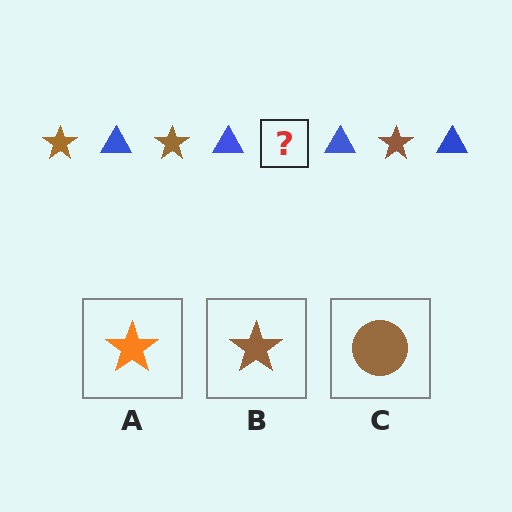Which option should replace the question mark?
Option B.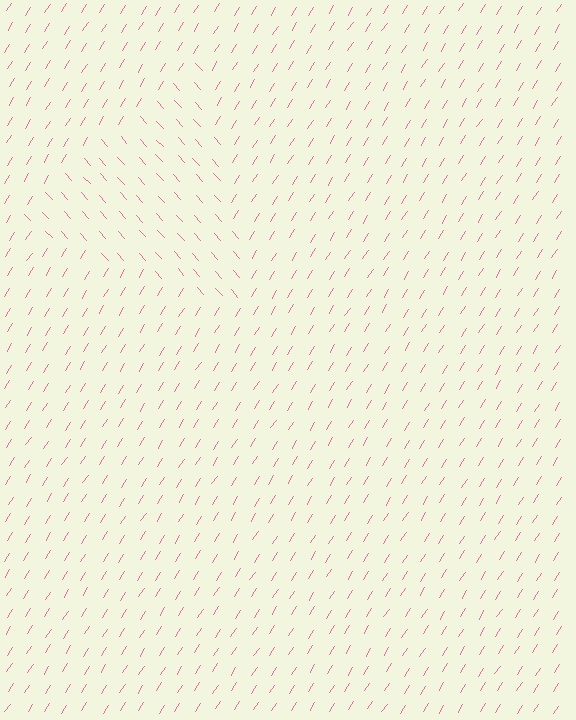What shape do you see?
I see a triangle.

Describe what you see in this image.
The image is filled with small pink line segments. A triangle region in the image has lines oriented differently from the surrounding lines, creating a visible texture boundary.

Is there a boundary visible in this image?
Yes, there is a texture boundary formed by a change in line orientation.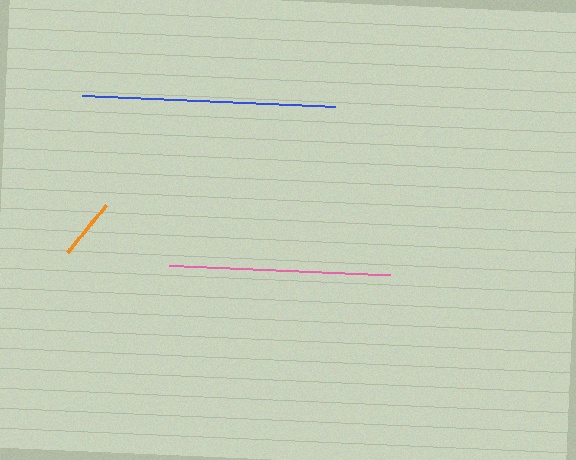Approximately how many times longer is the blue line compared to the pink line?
The blue line is approximately 1.1 times the length of the pink line.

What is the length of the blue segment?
The blue segment is approximately 254 pixels long.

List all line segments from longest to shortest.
From longest to shortest: blue, pink, orange.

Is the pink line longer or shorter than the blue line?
The blue line is longer than the pink line.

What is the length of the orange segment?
The orange segment is approximately 62 pixels long.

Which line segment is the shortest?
The orange line is the shortest at approximately 62 pixels.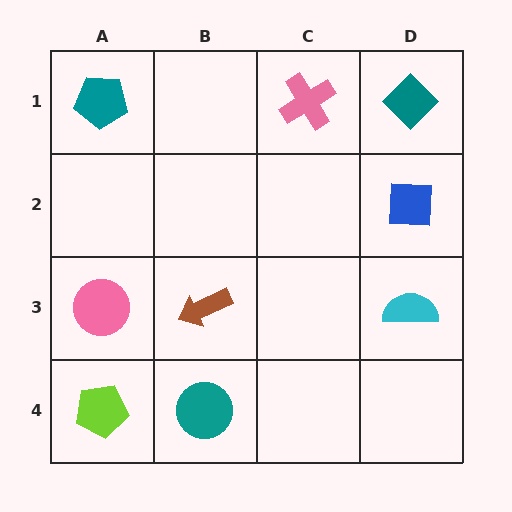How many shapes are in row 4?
2 shapes.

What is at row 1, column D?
A teal diamond.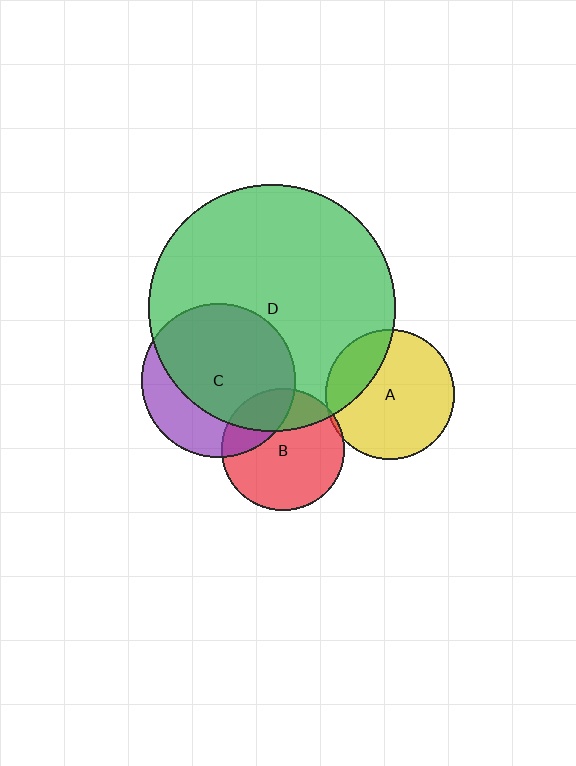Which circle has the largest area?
Circle D (green).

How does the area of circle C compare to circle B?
Approximately 1.6 times.